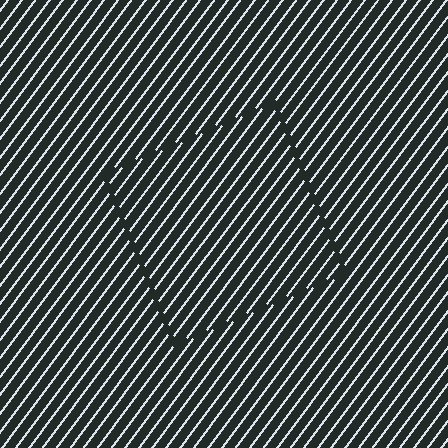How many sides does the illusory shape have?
4 sides — the line-ends trace a square.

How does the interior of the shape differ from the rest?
The interior of the shape contains the same grating, shifted by half a period — the contour is defined by the phase discontinuity where line-ends from the inner and outer gratings abut.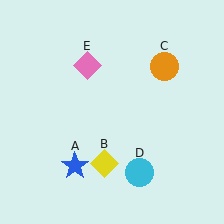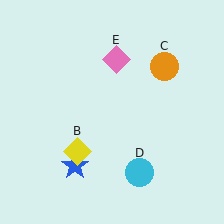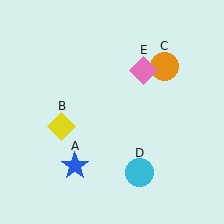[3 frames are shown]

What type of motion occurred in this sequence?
The yellow diamond (object B), pink diamond (object E) rotated clockwise around the center of the scene.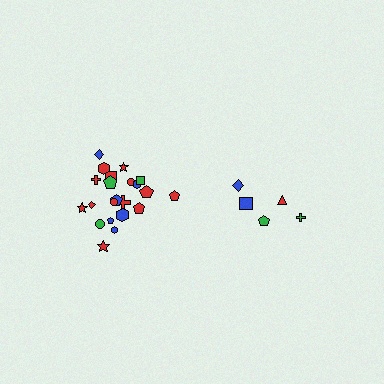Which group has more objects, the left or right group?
The left group.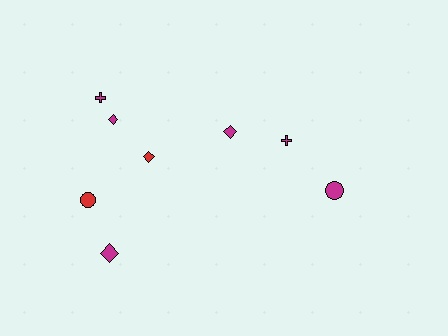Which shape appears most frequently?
Diamond, with 4 objects.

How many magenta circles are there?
There is 1 magenta circle.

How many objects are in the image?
There are 8 objects.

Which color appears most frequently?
Magenta, with 6 objects.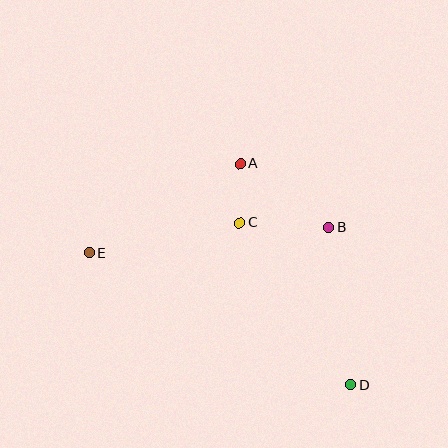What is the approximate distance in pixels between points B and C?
The distance between B and C is approximately 89 pixels.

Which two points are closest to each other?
Points A and C are closest to each other.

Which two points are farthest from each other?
Points D and E are farthest from each other.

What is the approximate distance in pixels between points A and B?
The distance between A and B is approximately 109 pixels.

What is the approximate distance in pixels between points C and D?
The distance between C and D is approximately 197 pixels.